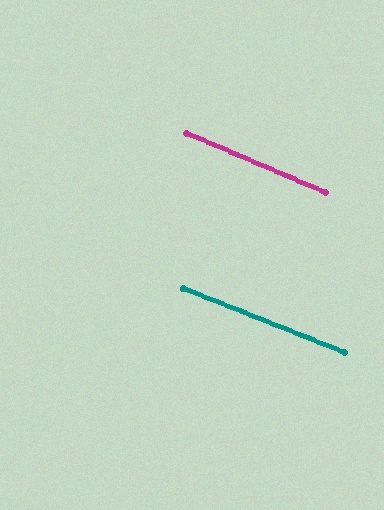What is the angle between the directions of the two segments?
Approximately 1 degree.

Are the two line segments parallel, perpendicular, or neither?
Parallel — their directions differ by only 1.3°.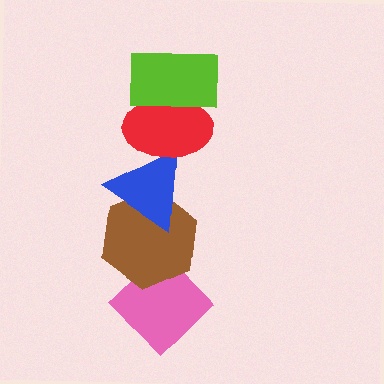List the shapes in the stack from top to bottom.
From top to bottom: the lime rectangle, the red ellipse, the blue triangle, the brown hexagon, the pink diamond.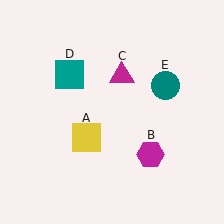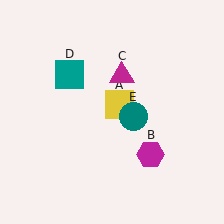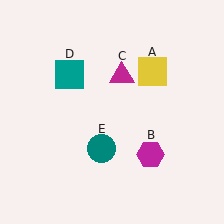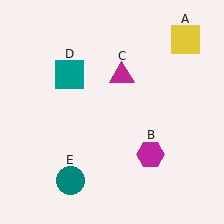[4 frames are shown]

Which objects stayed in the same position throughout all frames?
Magenta hexagon (object B) and magenta triangle (object C) and teal square (object D) remained stationary.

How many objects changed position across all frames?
2 objects changed position: yellow square (object A), teal circle (object E).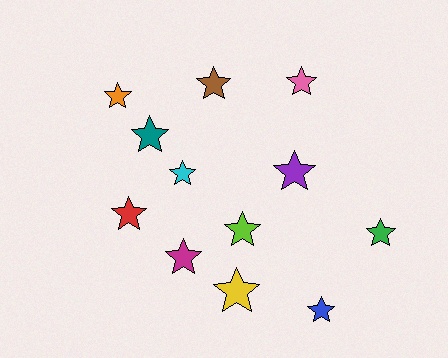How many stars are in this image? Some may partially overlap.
There are 12 stars.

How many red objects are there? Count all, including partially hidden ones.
There is 1 red object.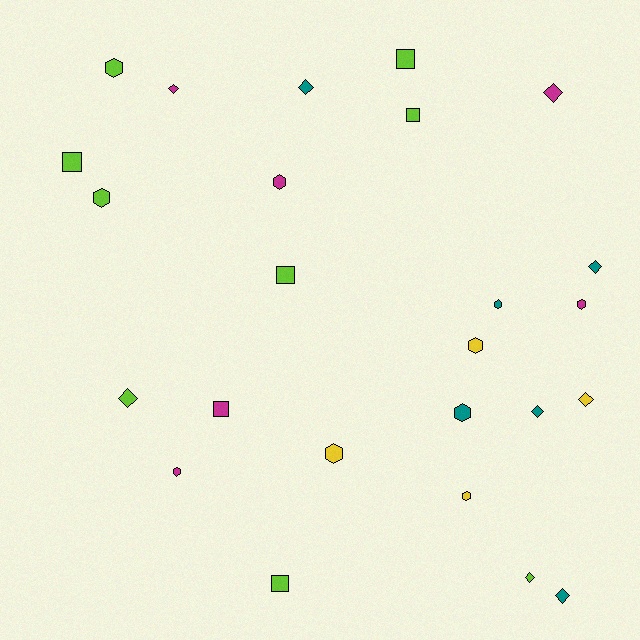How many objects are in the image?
There are 25 objects.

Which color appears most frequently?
Lime, with 9 objects.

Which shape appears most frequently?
Hexagon, with 10 objects.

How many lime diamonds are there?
There are 2 lime diamonds.